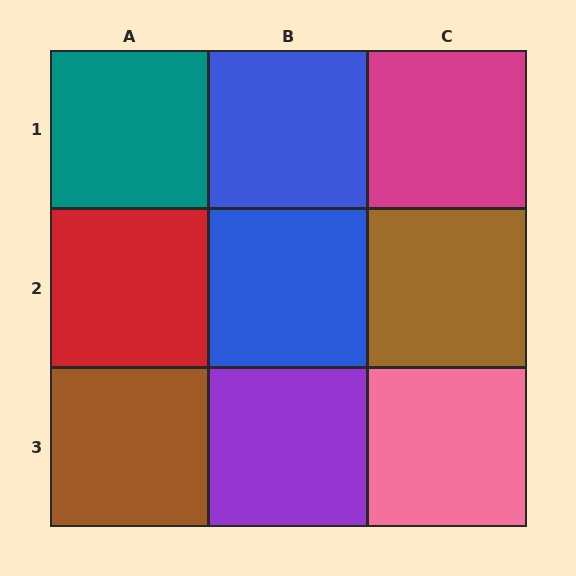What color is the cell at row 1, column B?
Blue.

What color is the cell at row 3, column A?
Brown.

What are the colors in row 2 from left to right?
Red, blue, brown.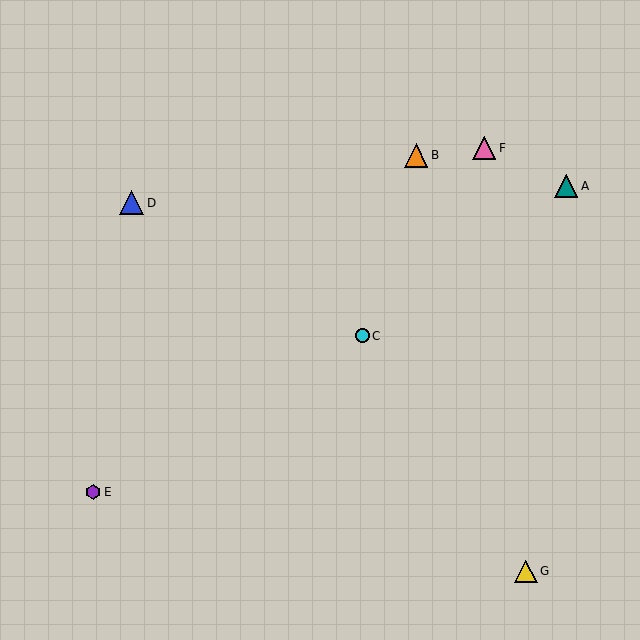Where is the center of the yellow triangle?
The center of the yellow triangle is at (526, 571).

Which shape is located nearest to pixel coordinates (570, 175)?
The teal triangle (labeled A) at (566, 186) is nearest to that location.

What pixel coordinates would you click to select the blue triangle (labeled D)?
Click at (132, 203) to select the blue triangle D.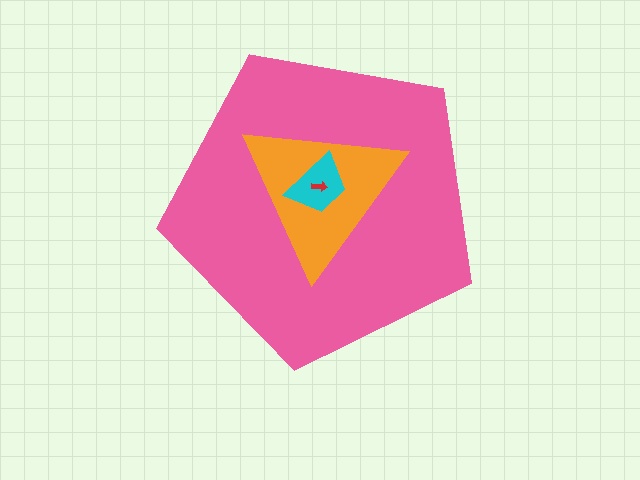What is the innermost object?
The red arrow.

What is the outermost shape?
The pink pentagon.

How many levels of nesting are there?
4.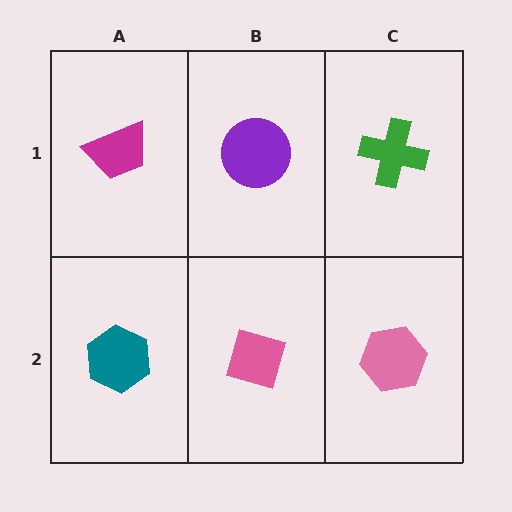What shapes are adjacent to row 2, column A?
A magenta trapezoid (row 1, column A), a pink diamond (row 2, column B).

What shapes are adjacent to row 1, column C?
A pink hexagon (row 2, column C), a purple circle (row 1, column B).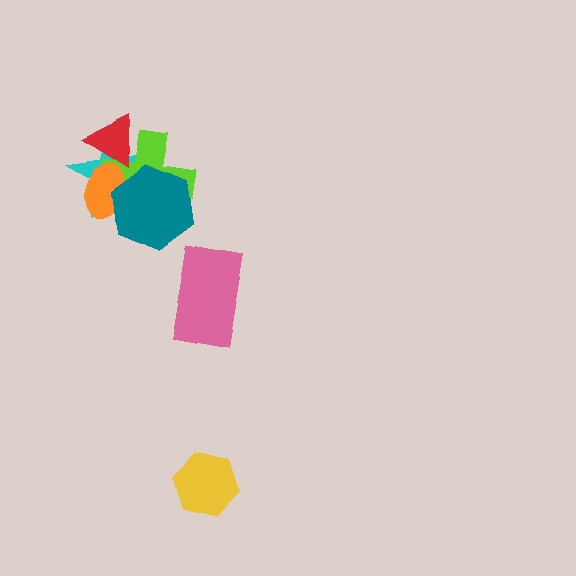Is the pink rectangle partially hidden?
No, no other shape covers it.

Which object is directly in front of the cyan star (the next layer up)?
The lime cross is directly in front of the cyan star.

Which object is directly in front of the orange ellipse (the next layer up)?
The red triangle is directly in front of the orange ellipse.